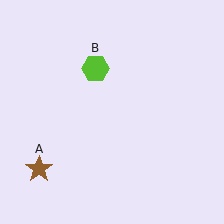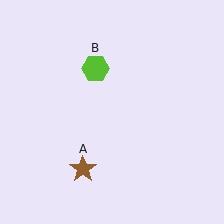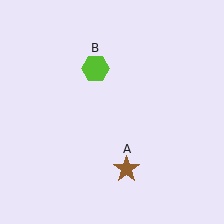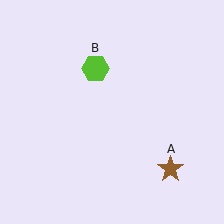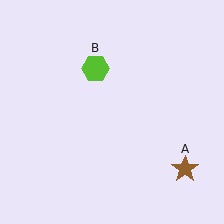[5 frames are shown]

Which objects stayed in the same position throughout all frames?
Lime hexagon (object B) remained stationary.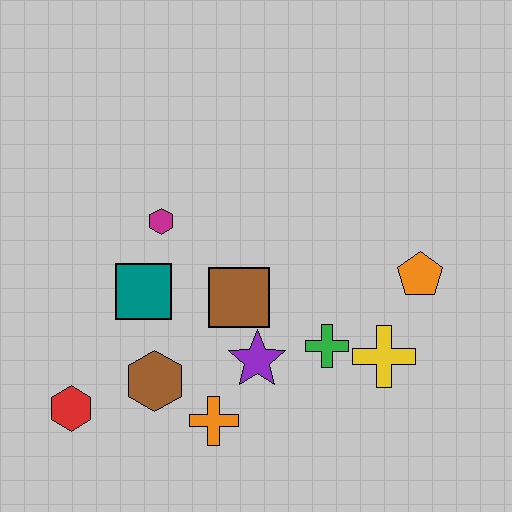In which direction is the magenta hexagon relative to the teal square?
The magenta hexagon is above the teal square.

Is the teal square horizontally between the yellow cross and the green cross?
No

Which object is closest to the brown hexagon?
The orange cross is closest to the brown hexagon.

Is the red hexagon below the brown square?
Yes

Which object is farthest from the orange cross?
The orange pentagon is farthest from the orange cross.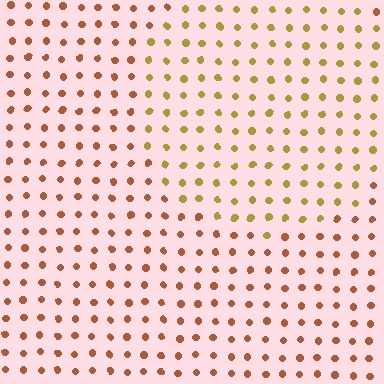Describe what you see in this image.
The image is filled with small brown elements in a uniform arrangement. A circle-shaped region is visible where the elements are tinted to a slightly different hue, forming a subtle color boundary.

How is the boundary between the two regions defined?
The boundary is defined purely by a slight shift in hue (about 34 degrees). Spacing, size, and orientation are identical on both sides.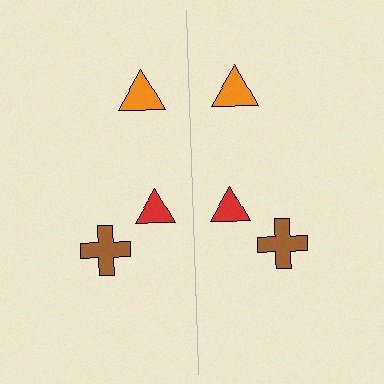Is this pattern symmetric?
Yes, this pattern has bilateral (reflection) symmetry.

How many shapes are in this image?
There are 6 shapes in this image.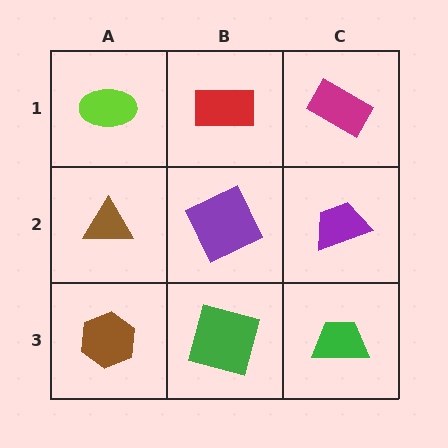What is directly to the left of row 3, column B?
A brown hexagon.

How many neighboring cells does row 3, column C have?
2.